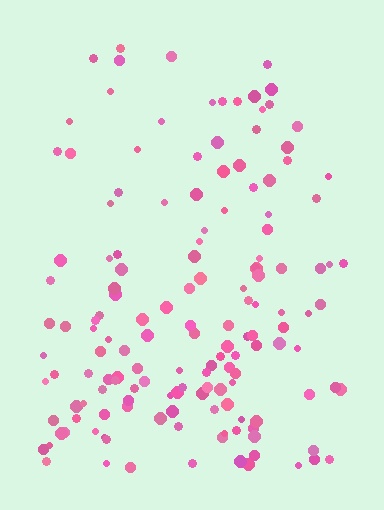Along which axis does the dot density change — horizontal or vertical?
Vertical.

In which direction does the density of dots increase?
From top to bottom, with the bottom side densest.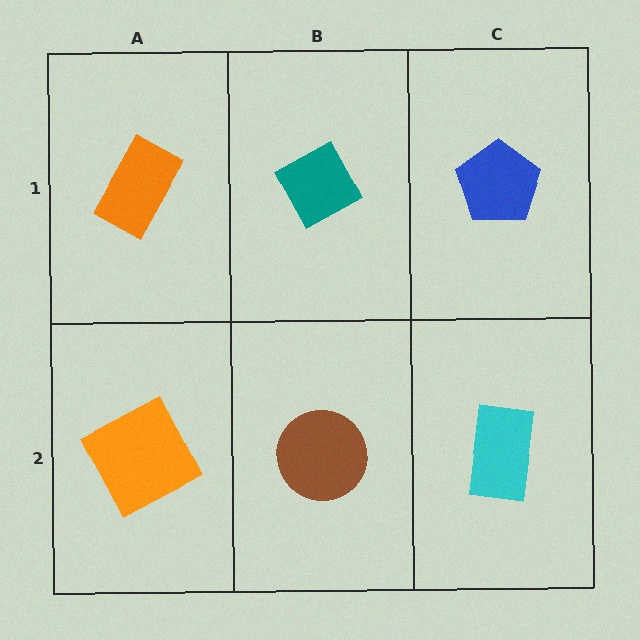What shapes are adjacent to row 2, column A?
An orange rectangle (row 1, column A), a brown circle (row 2, column B).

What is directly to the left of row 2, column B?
An orange square.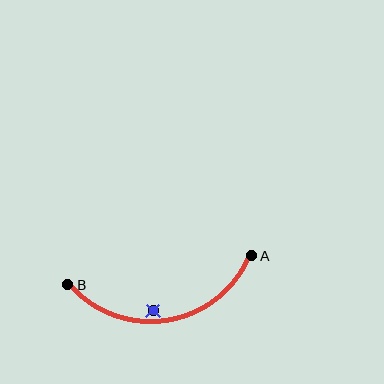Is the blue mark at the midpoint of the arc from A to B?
No — the blue mark does not lie on the arc at all. It sits slightly inside the curve.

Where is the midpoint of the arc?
The arc midpoint is the point on the curve farthest from the straight line joining A and B. It sits below that line.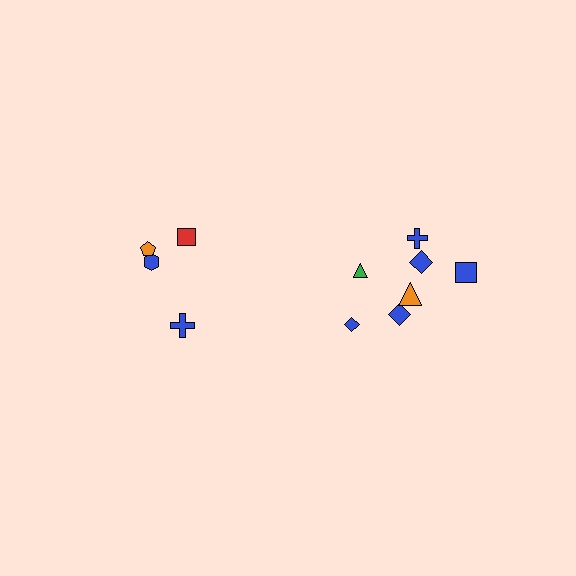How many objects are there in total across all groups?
There are 11 objects.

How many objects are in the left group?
There are 4 objects.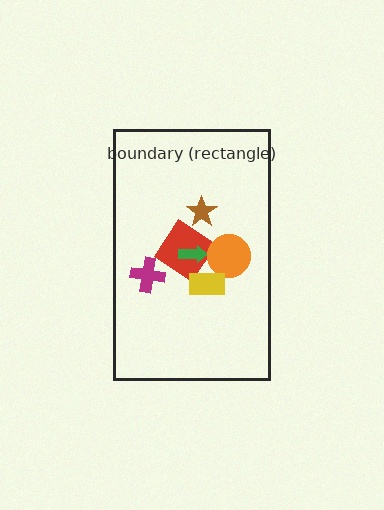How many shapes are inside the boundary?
6 inside, 0 outside.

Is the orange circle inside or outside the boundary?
Inside.